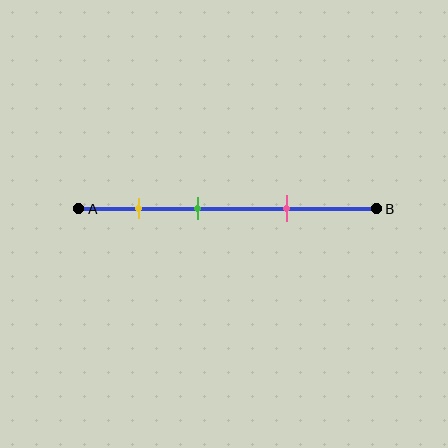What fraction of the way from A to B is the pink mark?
The pink mark is approximately 70% (0.7) of the way from A to B.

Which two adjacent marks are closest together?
The yellow and green marks are the closest adjacent pair.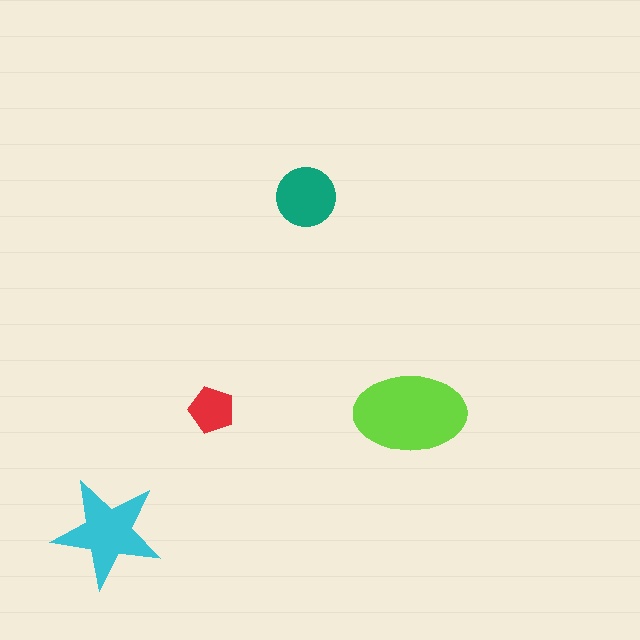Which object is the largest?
The lime ellipse.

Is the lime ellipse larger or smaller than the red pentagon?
Larger.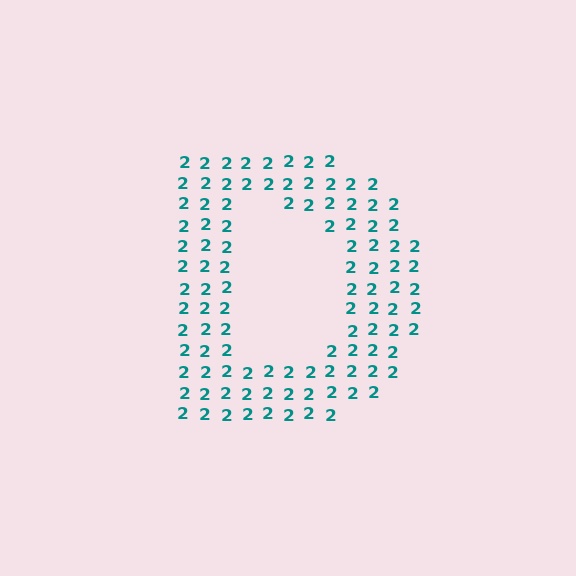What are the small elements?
The small elements are digit 2's.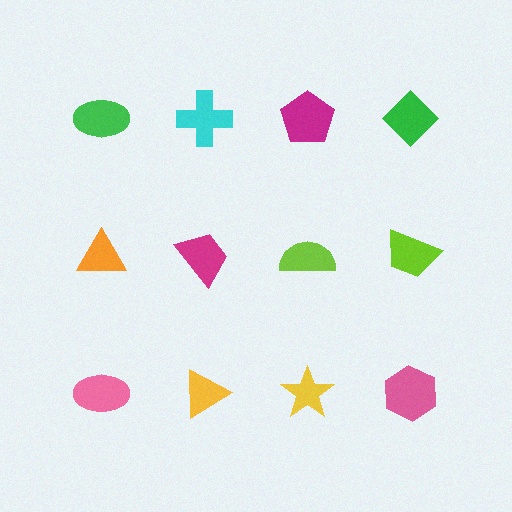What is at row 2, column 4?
A lime trapezoid.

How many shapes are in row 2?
4 shapes.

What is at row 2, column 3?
A lime semicircle.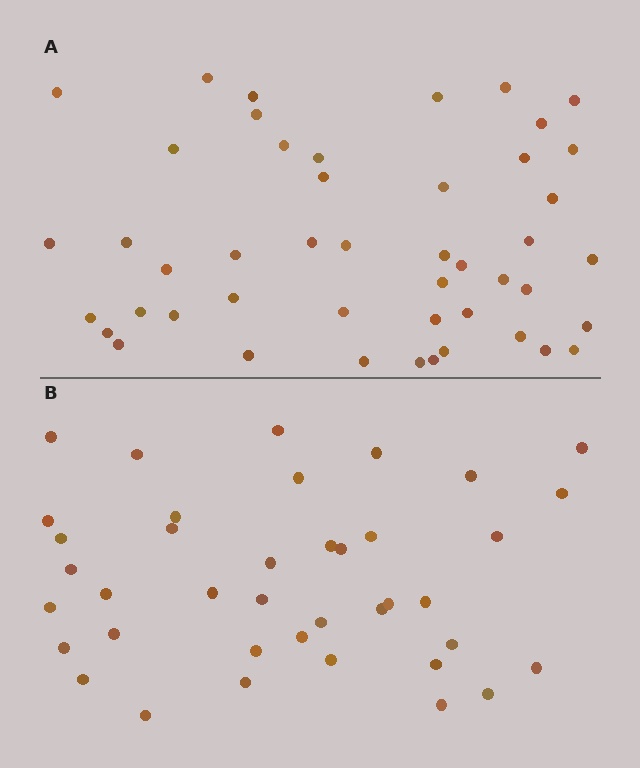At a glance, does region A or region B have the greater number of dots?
Region A (the top region) has more dots.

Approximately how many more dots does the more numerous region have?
Region A has roughly 8 or so more dots than region B.